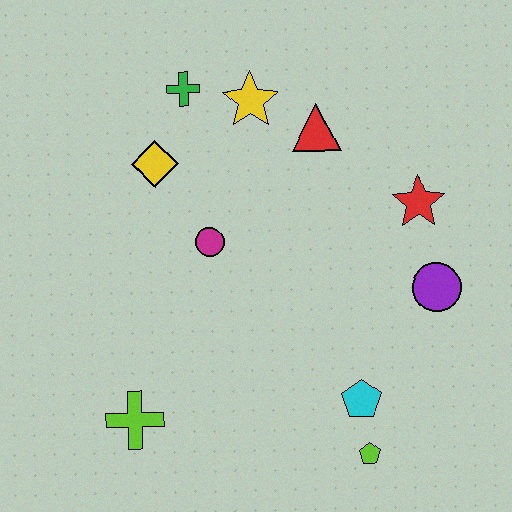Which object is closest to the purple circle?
The red star is closest to the purple circle.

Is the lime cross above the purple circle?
No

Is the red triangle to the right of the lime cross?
Yes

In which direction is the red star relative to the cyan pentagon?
The red star is above the cyan pentagon.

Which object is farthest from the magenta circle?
The lime pentagon is farthest from the magenta circle.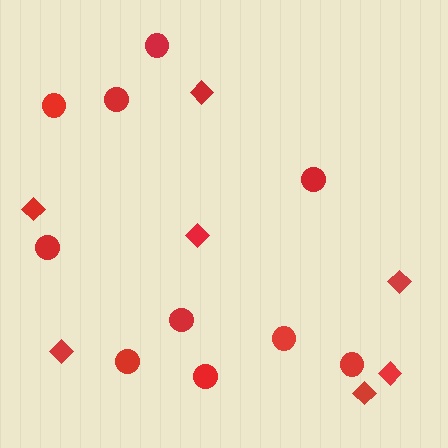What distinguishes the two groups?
There are 2 groups: one group of circles (10) and one group of diamonds (7).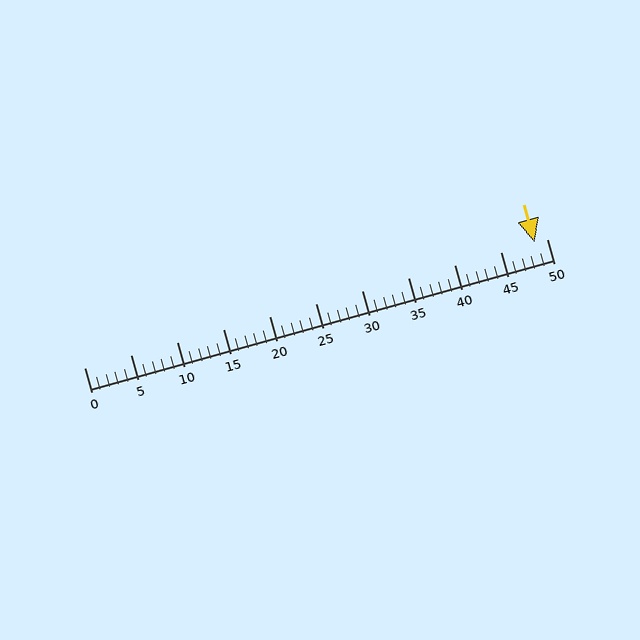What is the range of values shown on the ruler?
The ruler shows values from 0 to 50.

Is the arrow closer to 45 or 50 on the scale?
The arrow is closer to 50.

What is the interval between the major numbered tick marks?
The major tick marks are spaced 5 units apart.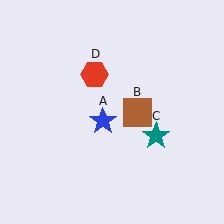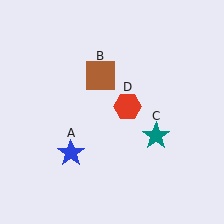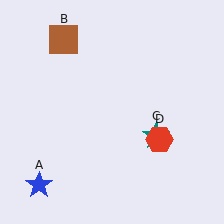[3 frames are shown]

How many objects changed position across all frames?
3 objects changed position: blue star (object A), brown square (object B), red hexagon (object D).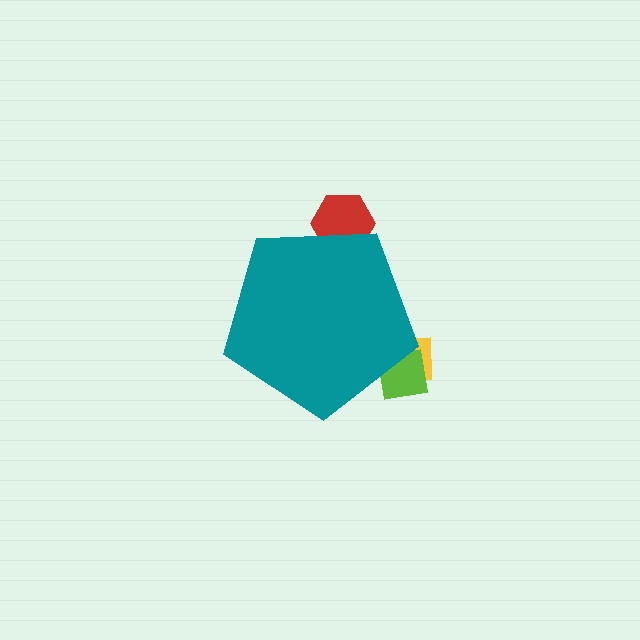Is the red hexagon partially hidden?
Yes, the red hexagon is partially hidden behind the teal pentagon.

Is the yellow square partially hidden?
Yes, the yellow square is partially hidden behind the teal pentagon.